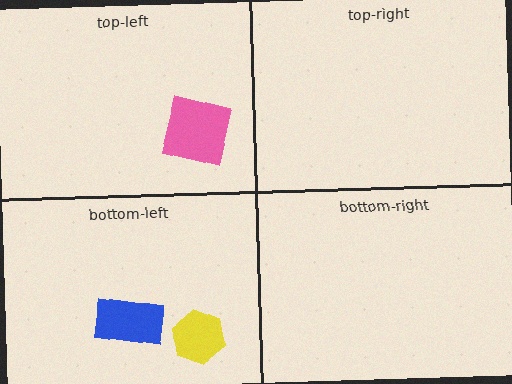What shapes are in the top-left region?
The pink square.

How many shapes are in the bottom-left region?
2.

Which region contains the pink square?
The top-left region.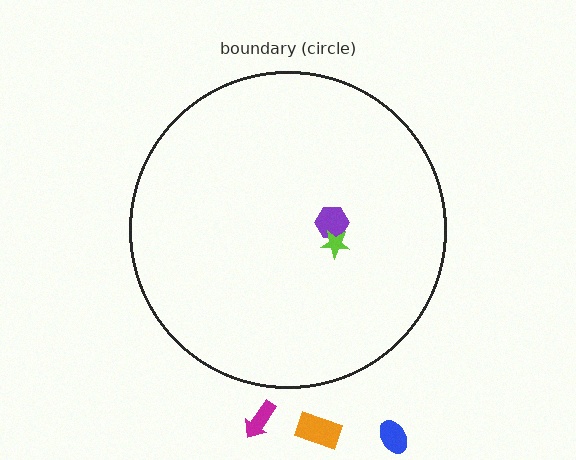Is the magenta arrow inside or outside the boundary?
Outside.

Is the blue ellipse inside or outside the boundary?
Outside.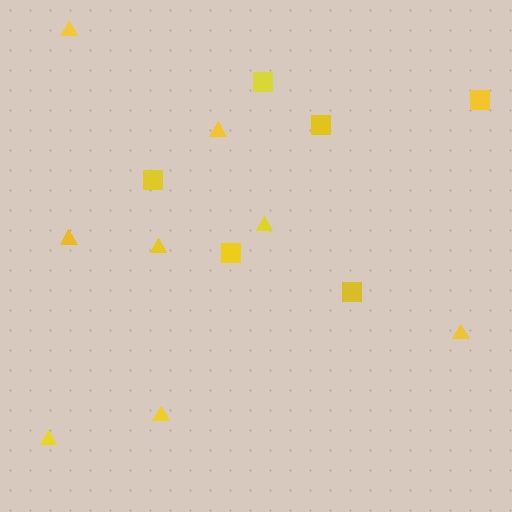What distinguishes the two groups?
There are 2 groups: one group of squares (6) and one group of triangles (8).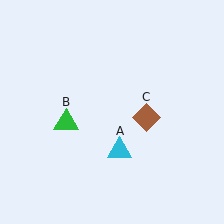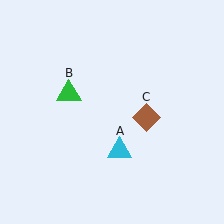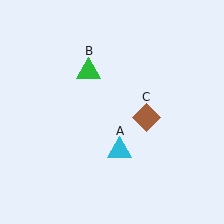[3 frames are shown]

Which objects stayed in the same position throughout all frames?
Cyan triangle (object A) and brown diamond (object C) remained stationary.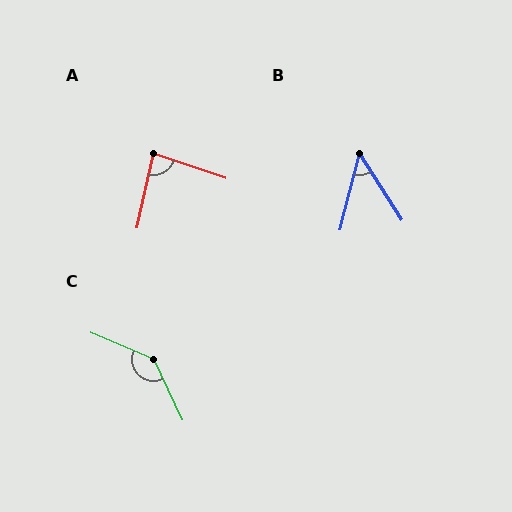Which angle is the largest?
C, at approximately 138 degrees.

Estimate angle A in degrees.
Approximately 84 degrees.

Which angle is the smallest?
B, at approximately 46 degrees.